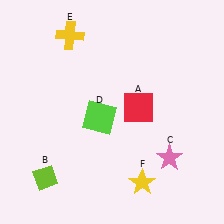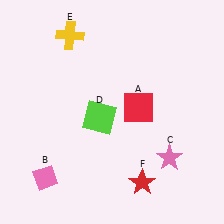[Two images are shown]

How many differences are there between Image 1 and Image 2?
There are 2 differences between the two images.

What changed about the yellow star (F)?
In Image 1, F is yellow. In Image 2, it changed to red.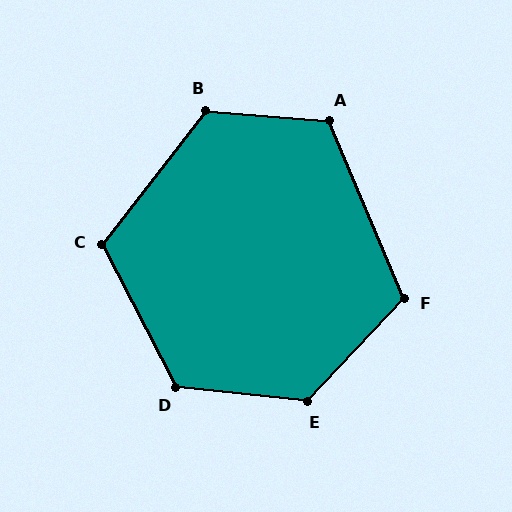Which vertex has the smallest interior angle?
F, at approximately 114 degrees.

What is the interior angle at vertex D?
Approximately 123 degrees (obtuse).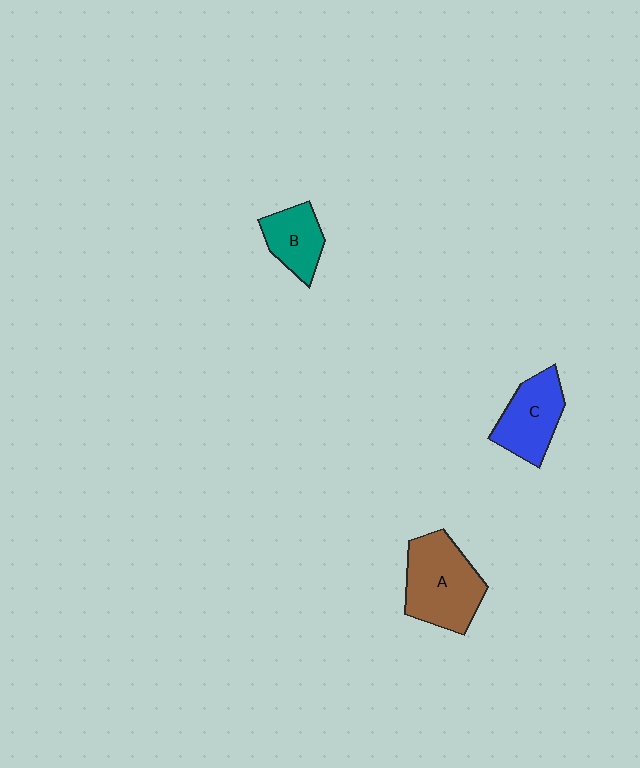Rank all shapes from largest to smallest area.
From largest to smallest: A (brown), C (blue), B (teal).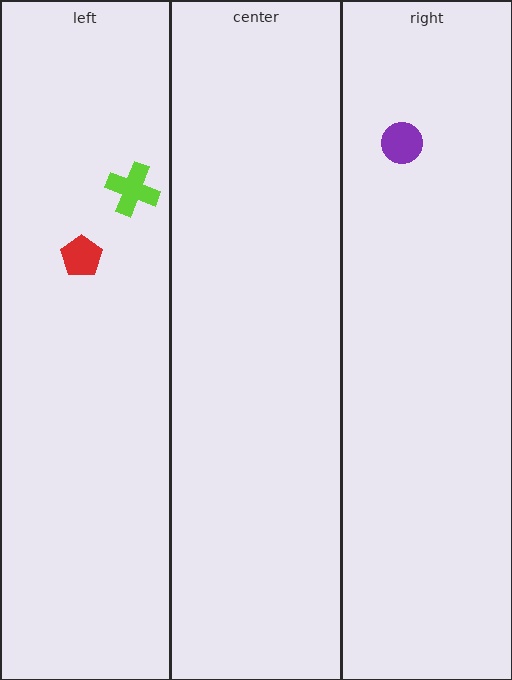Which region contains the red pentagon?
The left region.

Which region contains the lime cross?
The left region.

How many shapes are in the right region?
1.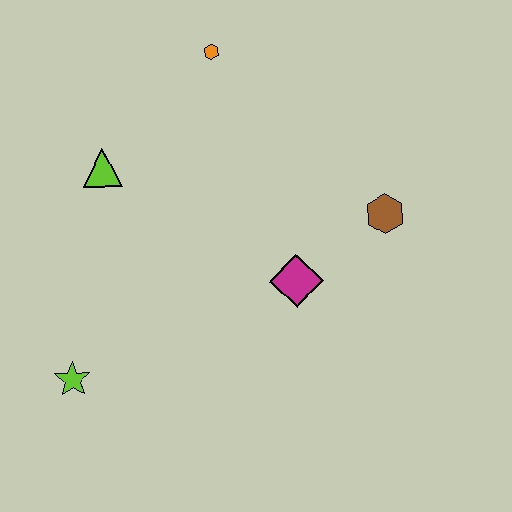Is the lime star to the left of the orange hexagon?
Yes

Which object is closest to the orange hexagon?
The lime triangle is closest to the orange hexagon.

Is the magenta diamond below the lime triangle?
Yes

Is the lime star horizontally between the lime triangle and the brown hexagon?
No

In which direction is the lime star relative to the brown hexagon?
The lime star is to the left of the brown hexagon.